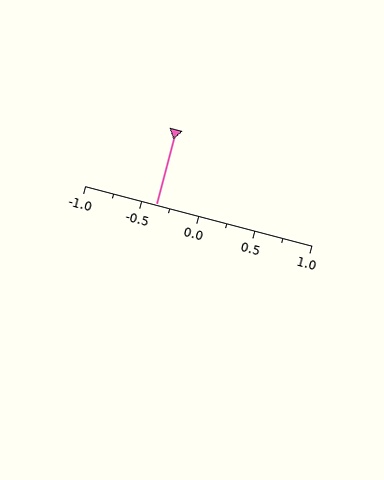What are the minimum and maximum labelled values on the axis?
The axis runs from -1.0 to 1.0.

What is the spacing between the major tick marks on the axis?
The major ticks are spaced 0.5 apart.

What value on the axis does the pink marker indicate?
The marker indicates approximately -0.38.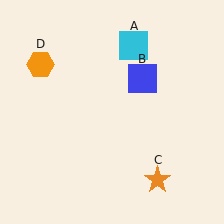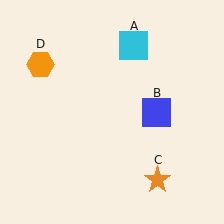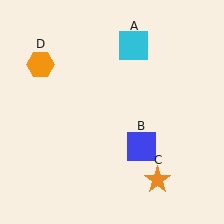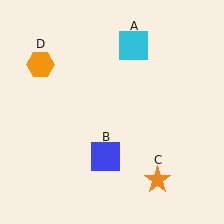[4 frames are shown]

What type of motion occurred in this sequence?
The blue square (object B) rotated clockwise around the center of the scene.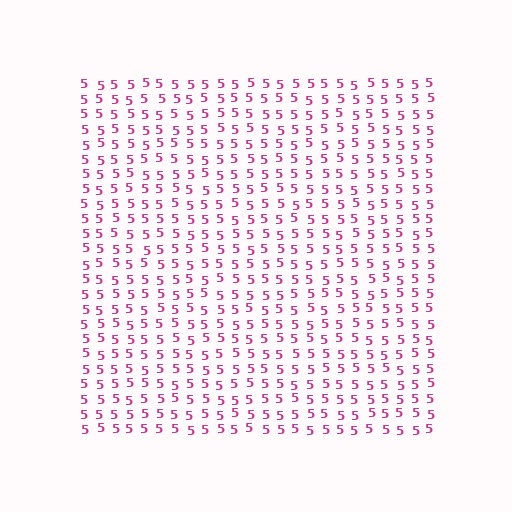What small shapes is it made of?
It is made of small digit 5's.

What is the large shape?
The large shape is a square.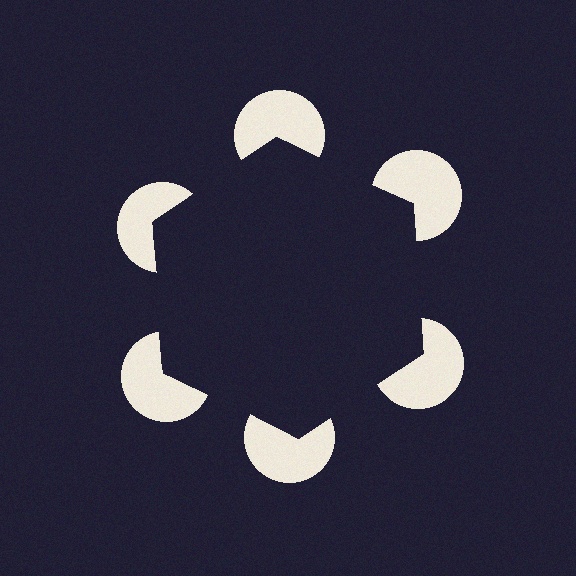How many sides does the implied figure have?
6 sides.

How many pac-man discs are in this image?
There are 6 — one at each vertex of the illusory hexagon.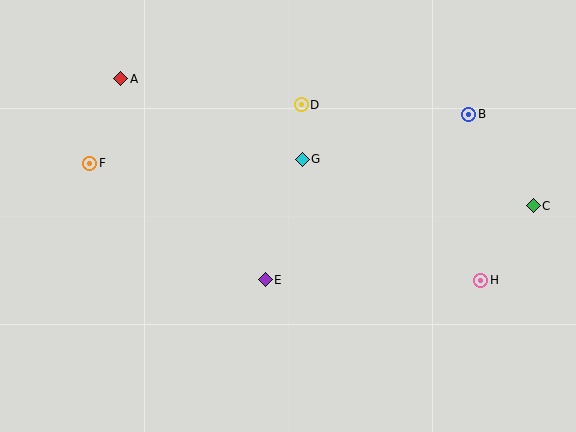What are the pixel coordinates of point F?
Point F is at (90, 163).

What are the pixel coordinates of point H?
Point H is at (481, 280).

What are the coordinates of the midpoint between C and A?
The midpoint between C and A is at (327, 142).